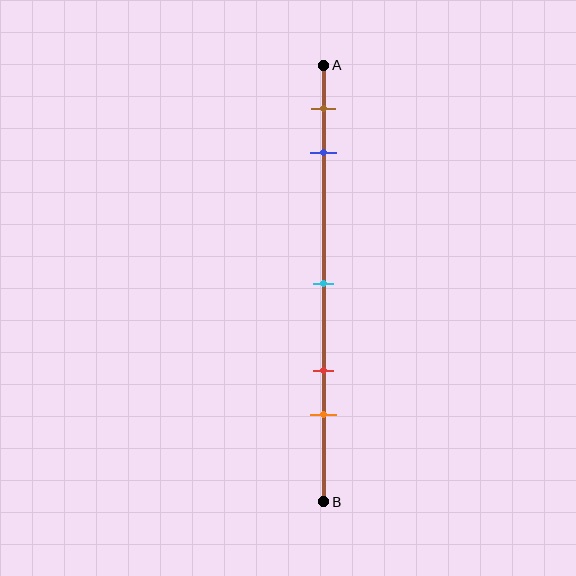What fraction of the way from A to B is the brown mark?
The brown mark is approximately 10% (0.1) of the way from A to B.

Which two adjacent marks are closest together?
The brown and blue marks are the closest adjacent pair.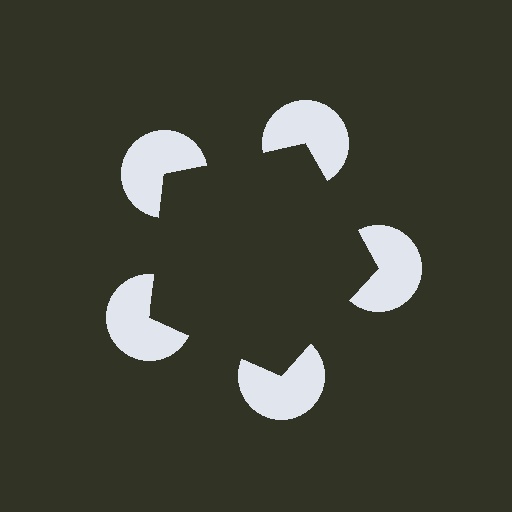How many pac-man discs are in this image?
There are 5 — one at each vertex of the illusory pentagon.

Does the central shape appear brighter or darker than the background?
It typically appears slightly darker than the background, even though no actual brightness change is drawn.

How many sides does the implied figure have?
5 sides.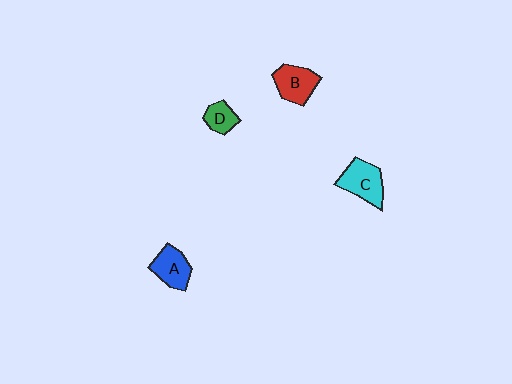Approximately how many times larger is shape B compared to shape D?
Approximately 1.6 times.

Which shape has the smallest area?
Shape D (green).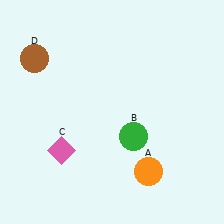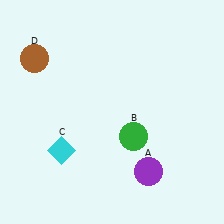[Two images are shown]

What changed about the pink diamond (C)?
In Image 1, C is pink. In Image 2, it changed to cyan.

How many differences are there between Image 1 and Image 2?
There are 2 differences between the two images.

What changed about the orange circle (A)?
In Image 1, A is orange. In Image 2, it changed to purple.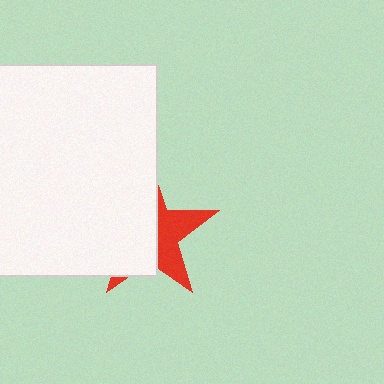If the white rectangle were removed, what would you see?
You would see the complete red star.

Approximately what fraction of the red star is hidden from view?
Roughly 59% of the red star is hidden behind the white rectangle.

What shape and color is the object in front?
The object in front is a white rectangle.